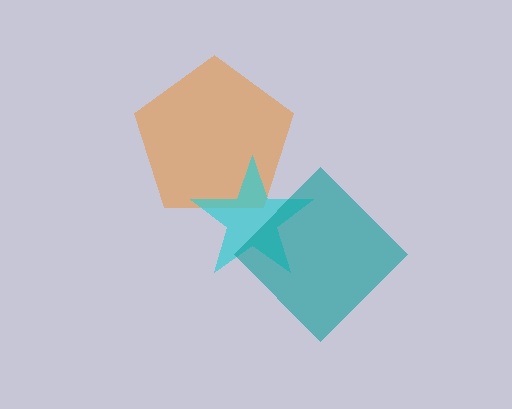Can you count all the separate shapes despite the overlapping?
Yes, there are 3 separate shapes.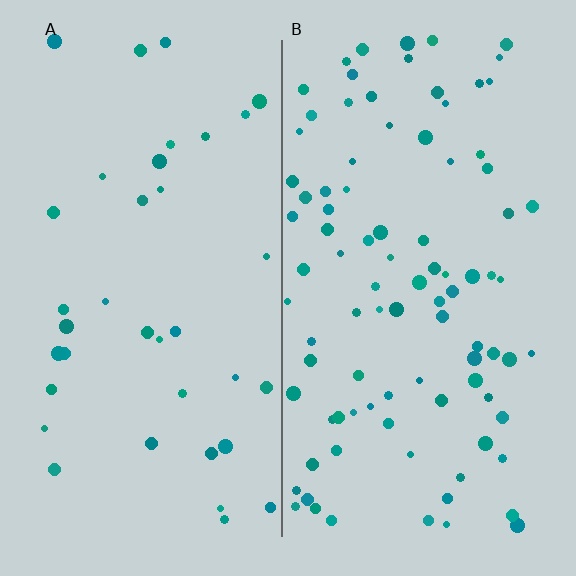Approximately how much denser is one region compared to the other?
Approximately 2.5× — region B over region A.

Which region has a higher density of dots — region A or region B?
B (the right).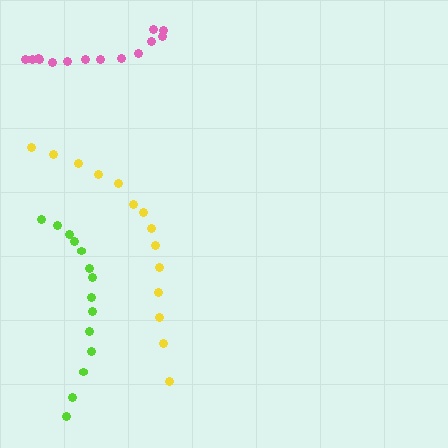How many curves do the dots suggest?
There are 3 distinct paths.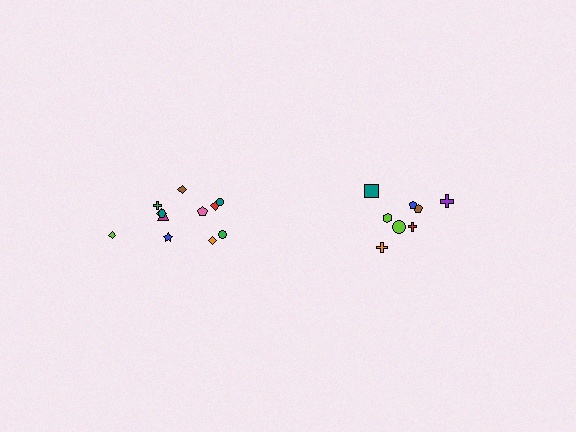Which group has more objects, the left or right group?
The left group.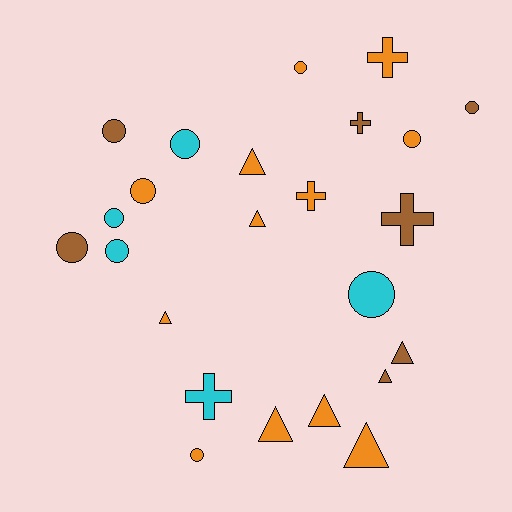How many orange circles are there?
There are 4 orange circles.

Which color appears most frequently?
Orange, with 12 objects.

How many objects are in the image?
There are 24 objects.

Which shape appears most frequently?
Circle, with 11 objects.